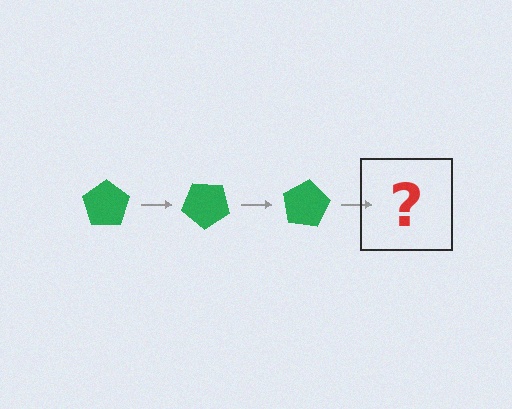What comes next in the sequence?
The next element should be a green pentagon rotated 120 degrees.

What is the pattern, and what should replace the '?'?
The pattern is that the pentagon rotates 40 degrees each step. The '?' should be a green pentagon rotated 120 degrees.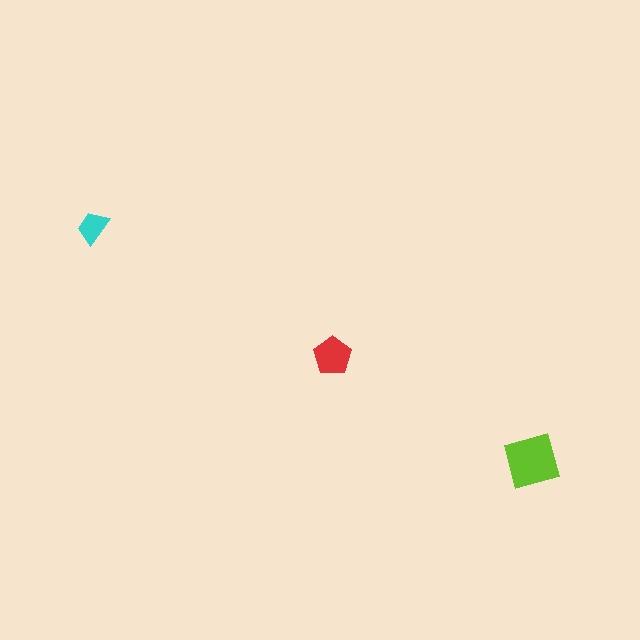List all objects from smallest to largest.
The cyan trapezoid, the red pentagon, the lime square.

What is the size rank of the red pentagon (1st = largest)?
2nd.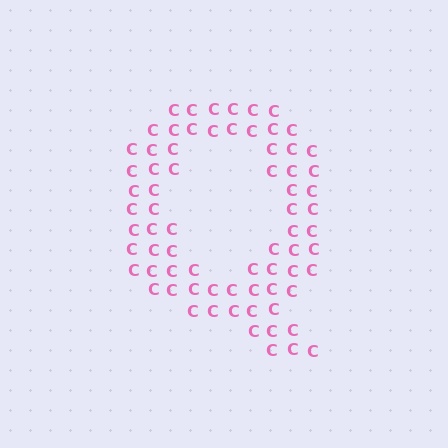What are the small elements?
The small elements are letter C's.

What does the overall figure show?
The overall figure shows the letter Q.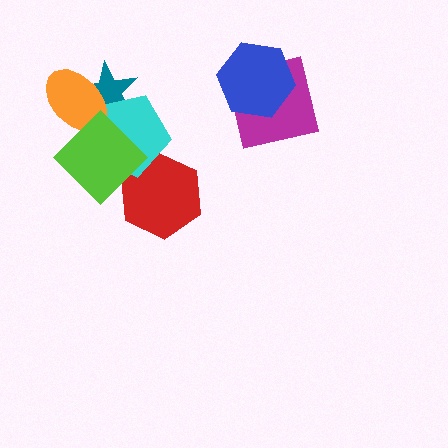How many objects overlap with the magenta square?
1 object overlaps with the magenta square.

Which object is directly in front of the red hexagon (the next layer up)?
The cyan pentagon is directly in front of the red hexagon.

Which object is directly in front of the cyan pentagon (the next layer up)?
The orange ellipse is directly in front of the cyan pentagon.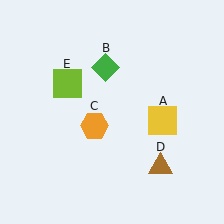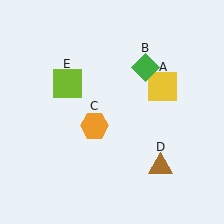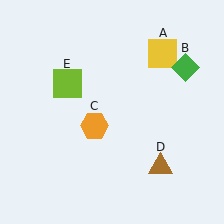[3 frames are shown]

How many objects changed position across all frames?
2 objects changed position: yellow square (object A), green diamond (object B).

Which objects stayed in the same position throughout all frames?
Orange hexagon (object C) and brown triangle (object D) and lime square (object E) remained stationary.